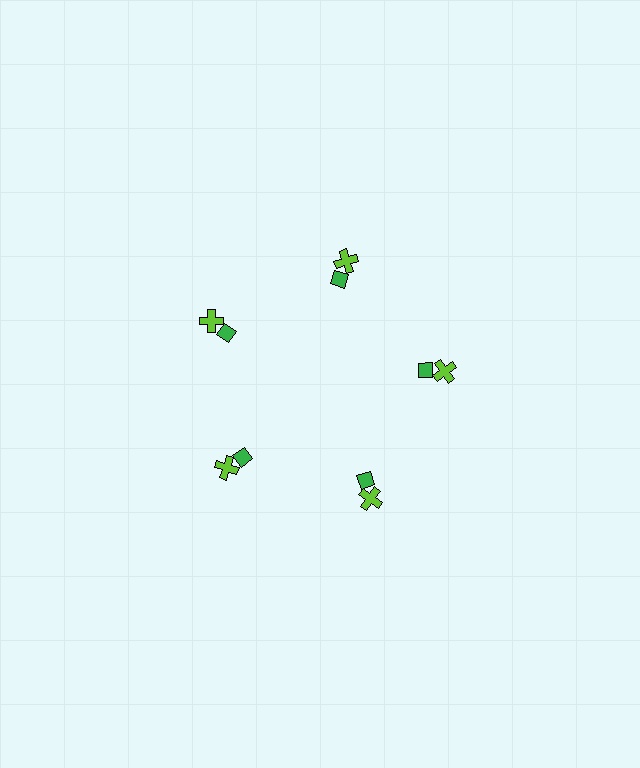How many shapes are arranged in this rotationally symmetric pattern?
There are 10 shapes, arranged in 5 groups of 2.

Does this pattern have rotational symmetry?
Yes, this pattern has 5-fold rotational symmetry. It looks the same after rotating 72 degrees around the center.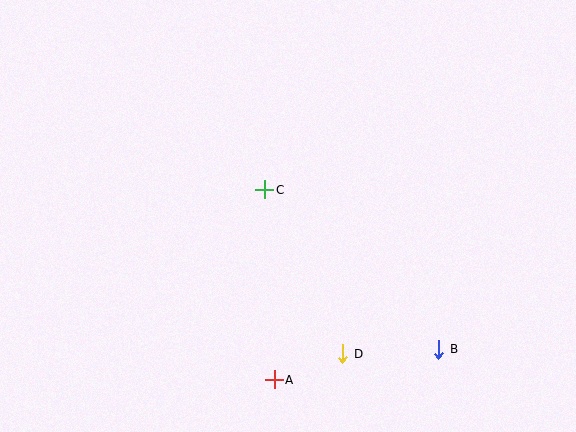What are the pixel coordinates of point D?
Point D is at (343, 354).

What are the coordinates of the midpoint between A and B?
The midpoint between A and B is at (356, 365).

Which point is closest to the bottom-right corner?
Point B is closest to the bottom-right corner.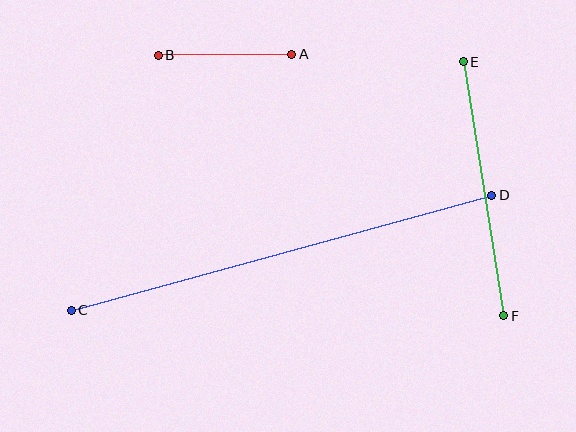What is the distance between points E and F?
The distance is approximately 257 pixels.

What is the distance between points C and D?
The distance is approximately 436 pixels.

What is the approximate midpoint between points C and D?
The midpoint is at approximately (282, 253) pixels.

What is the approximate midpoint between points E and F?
The midpoint is at approximately (483, 189) pixels.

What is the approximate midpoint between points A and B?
The midpoint is at approximately (225, 55) pixels.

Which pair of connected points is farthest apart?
Points C and D are farthest apart.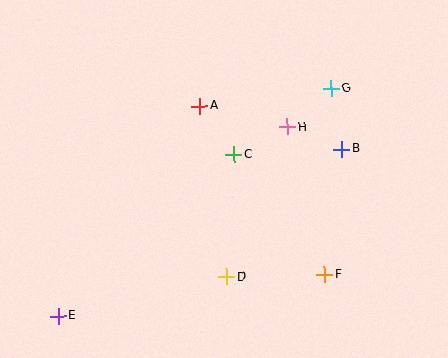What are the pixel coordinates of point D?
Point D is at (227, 277).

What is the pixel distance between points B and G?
The distance between B and G is 61 pixels.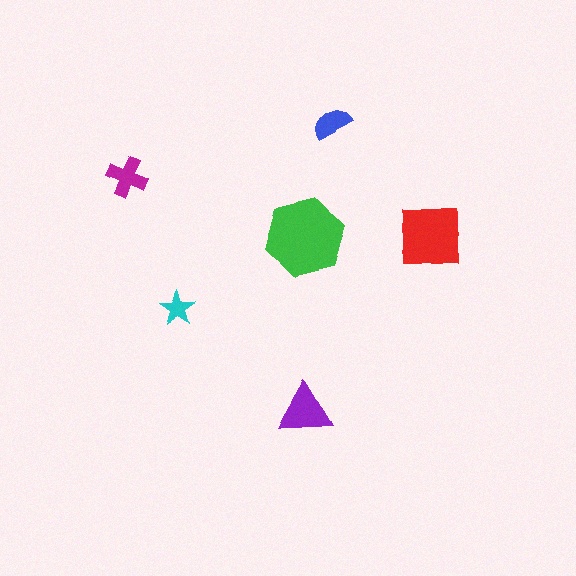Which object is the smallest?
The cyan star.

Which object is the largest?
The green hexagon.